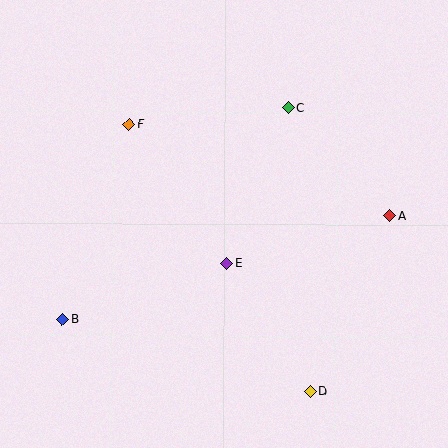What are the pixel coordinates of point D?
Point D is at (311, 392).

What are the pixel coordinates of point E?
Point E is at (226, 263).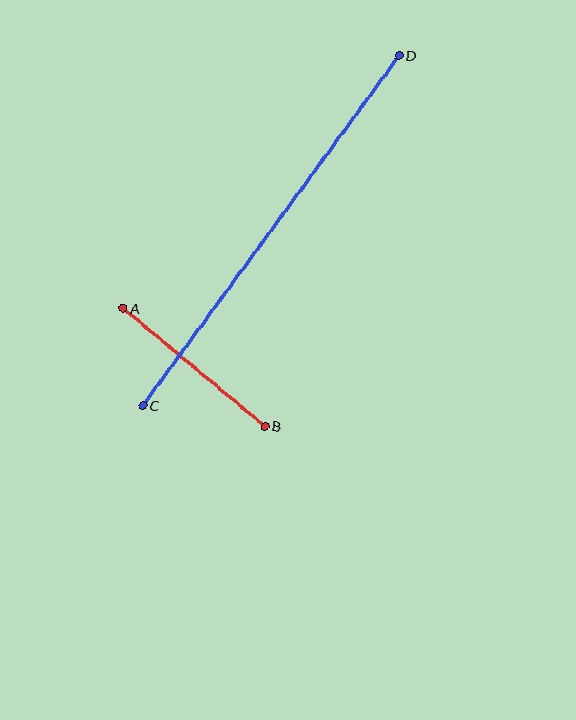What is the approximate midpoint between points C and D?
The midpoint is at approximately (271, 230) pixels.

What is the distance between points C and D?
The distance is approximately 434 pixels.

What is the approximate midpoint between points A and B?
The midpoint is at approximately (194, 367) pixels.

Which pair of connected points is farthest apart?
Points C and D are farthest apart.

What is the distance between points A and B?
The distance is approximately 184 pixels.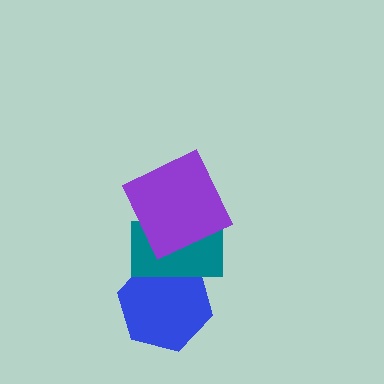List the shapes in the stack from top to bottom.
From top to bottom: the purple square, the teal rectangle, the blue hexagon.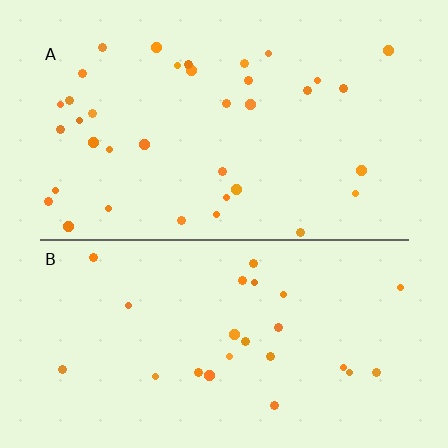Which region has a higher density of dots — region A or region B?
A (the top).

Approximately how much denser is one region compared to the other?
Approximately 1.5× — region A over region B.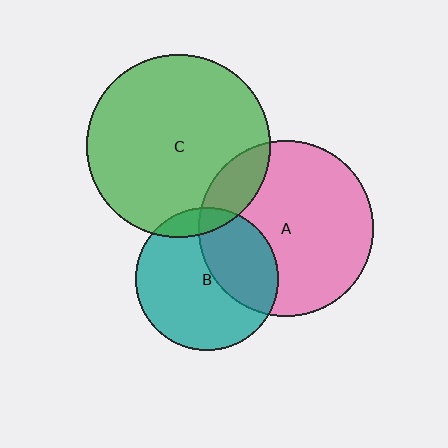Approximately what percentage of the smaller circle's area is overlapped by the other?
Approximately 10%.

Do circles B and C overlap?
Yes.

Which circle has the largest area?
Circle C (green).